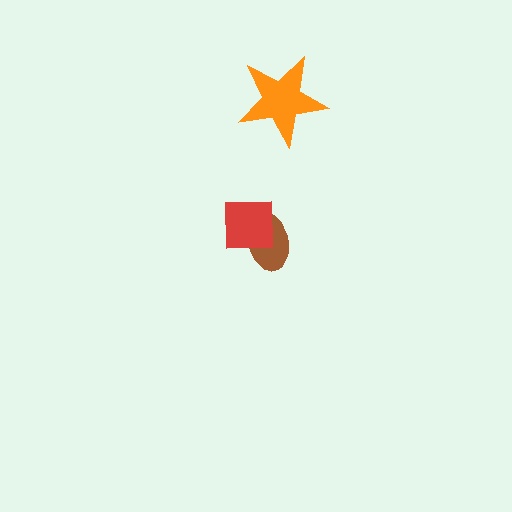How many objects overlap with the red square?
1 object overlaps with the red square.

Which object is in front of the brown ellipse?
The red square is in front of the brown ellipse.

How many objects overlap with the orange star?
0 objects overlap with the orange star.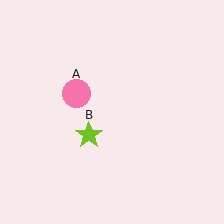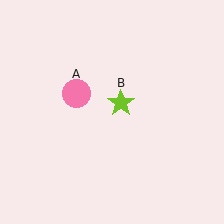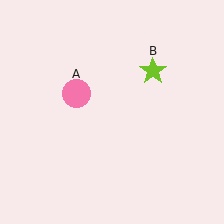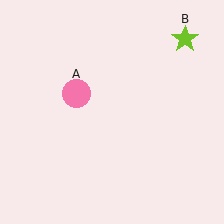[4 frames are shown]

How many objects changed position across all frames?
1 object changed position: lime star (object B).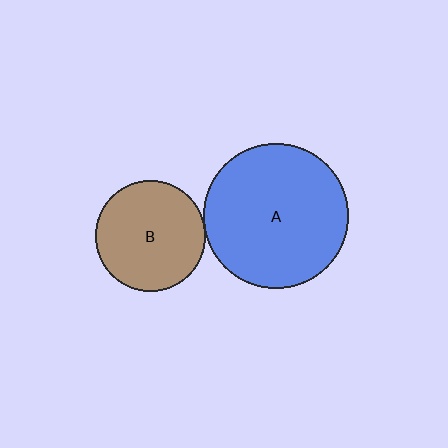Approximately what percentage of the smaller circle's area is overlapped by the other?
Approximately 5%.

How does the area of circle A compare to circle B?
Approximately 1.7 times.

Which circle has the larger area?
Circle A (blue).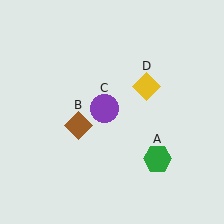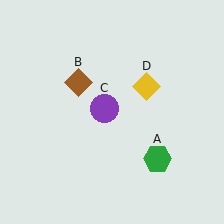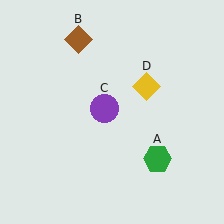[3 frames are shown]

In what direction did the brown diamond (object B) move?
The brown diamond (object B) moved up.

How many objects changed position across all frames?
1 object changed position: brown diamond (object B).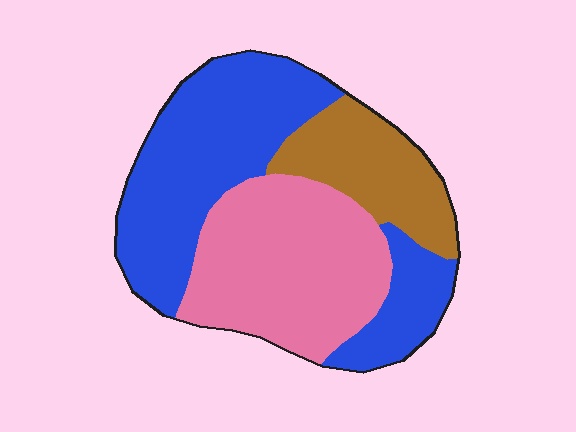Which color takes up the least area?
Brown, at roughly 20%.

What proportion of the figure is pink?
Pink covers around 35% of the figure.